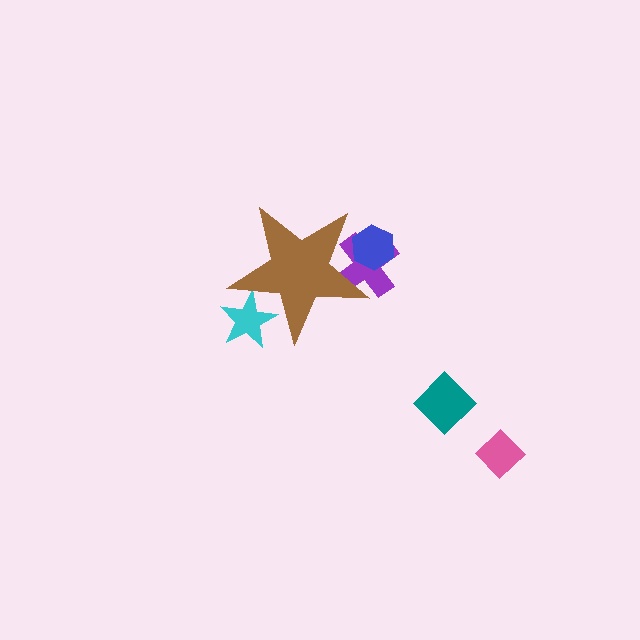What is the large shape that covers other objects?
A brown star.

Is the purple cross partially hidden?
Yes, the purple cross is partially hidden behind the brown star.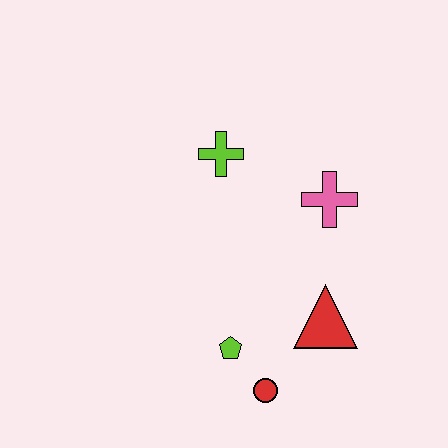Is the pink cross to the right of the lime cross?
Yes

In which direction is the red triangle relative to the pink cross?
The red triangle is below the pink cross.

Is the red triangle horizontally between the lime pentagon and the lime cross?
No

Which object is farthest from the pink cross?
The red circle is farthest from the pink cross.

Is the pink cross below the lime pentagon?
No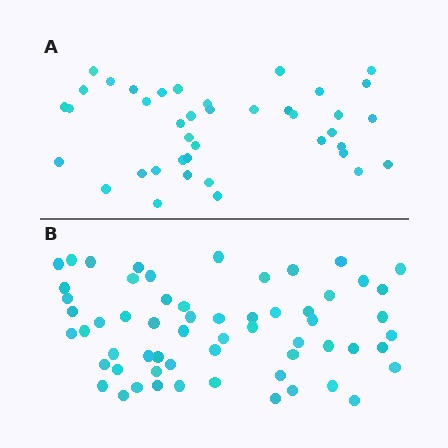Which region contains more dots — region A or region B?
Region B (the bottom region) has more dots.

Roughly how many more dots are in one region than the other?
Region B has approximately 20 more dots than region A.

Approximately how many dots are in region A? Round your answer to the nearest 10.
About 40 dots.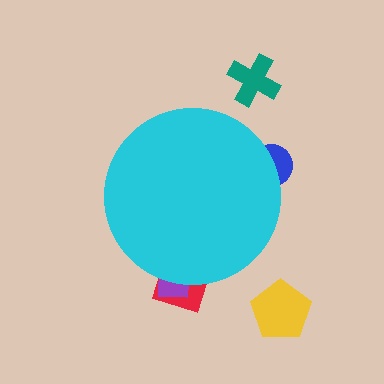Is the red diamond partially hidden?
Yes, the red diamond is partially hidden behind the cyan circle.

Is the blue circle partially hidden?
Yes, the blue circle is partially hidden behind the cyan circle.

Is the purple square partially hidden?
Yes, the purple square is partially hidden behind the cyan circle.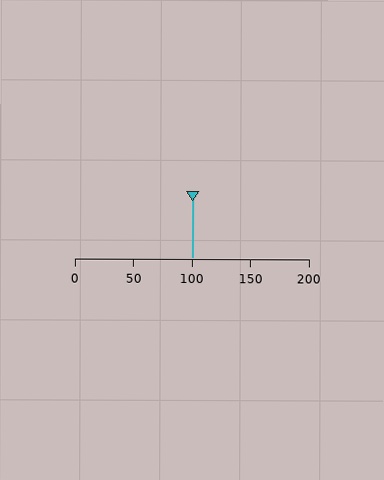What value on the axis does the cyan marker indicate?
The marker indicates approximately 100.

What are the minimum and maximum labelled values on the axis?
The axis runs from 0 to 200.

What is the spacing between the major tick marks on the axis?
The major ticks are spaced 50 apart.